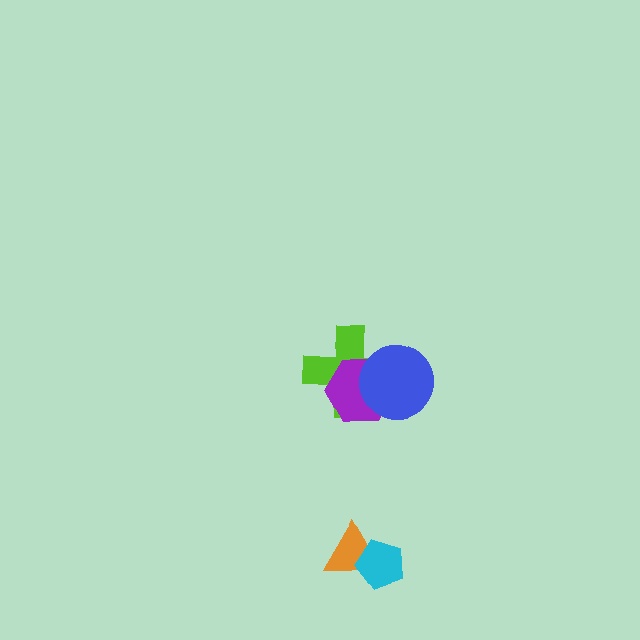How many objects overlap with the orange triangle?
1 object overlaps with the orange triangle.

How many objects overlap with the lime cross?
2 objects overlap with the lime cross.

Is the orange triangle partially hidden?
Yes, it is partially covered by another shape.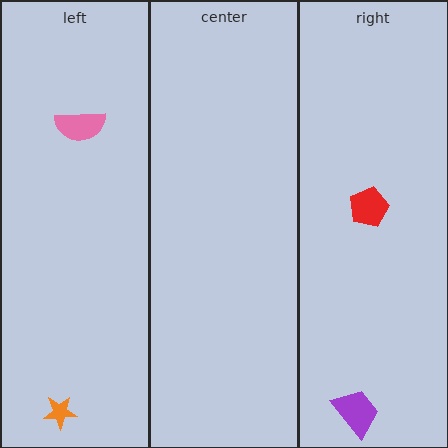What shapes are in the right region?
The purple trapezoid, the red pentagon.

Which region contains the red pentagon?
The right region.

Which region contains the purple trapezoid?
The right region.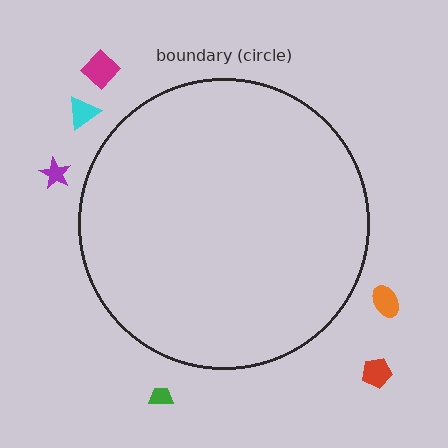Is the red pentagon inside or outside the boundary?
Outside.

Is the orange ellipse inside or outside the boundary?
Outside.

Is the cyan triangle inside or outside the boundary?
Outside.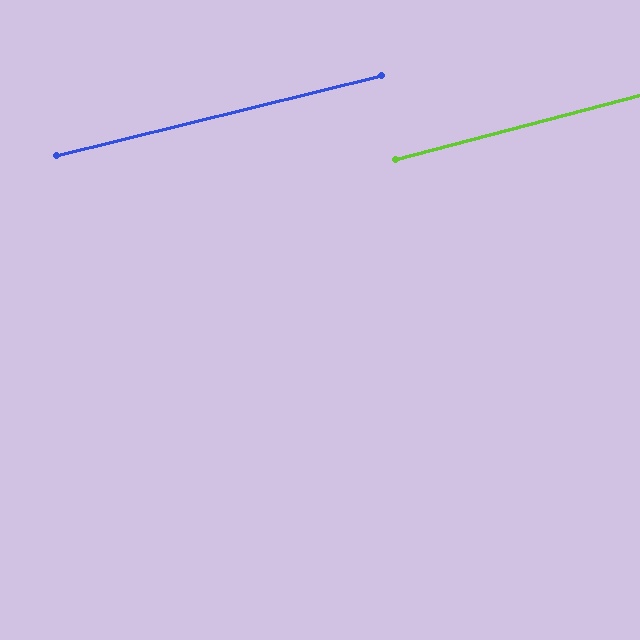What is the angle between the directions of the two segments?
Approximately 1 degree.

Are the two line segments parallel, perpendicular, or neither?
Parallel — their directions differ by only 1.3°.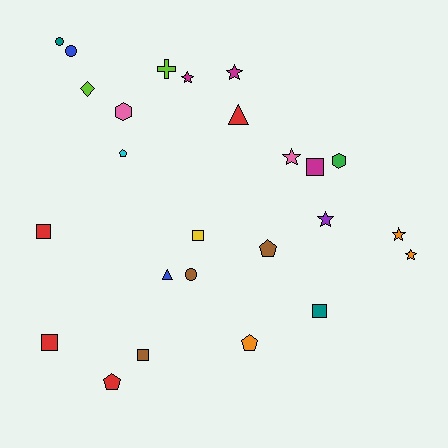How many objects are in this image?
There are 25 objects.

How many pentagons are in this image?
There are 4 pentagons.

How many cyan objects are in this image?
There is 1 cyan object.